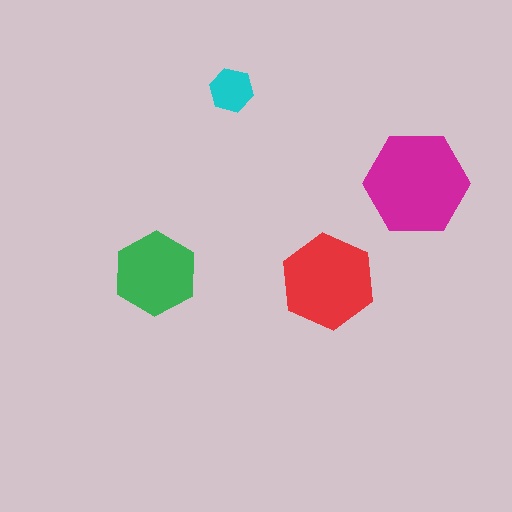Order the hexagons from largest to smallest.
the magenta one, the red one, the green one, the cyan one.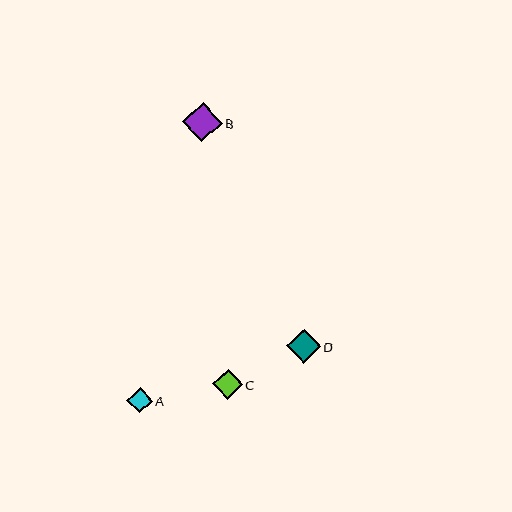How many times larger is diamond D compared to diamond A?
Diamond D is approximately 1.4 times the size of diamond A.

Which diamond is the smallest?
Diamond A is the smallest with a size of approximately 25 pixels.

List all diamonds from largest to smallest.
From largest to smallest: B, D, C, A.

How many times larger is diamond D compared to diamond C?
Diamond D is approximately 1.2 times the size of diamond C.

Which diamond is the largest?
Diamond B is the largest with a size of approximately 40 pixels.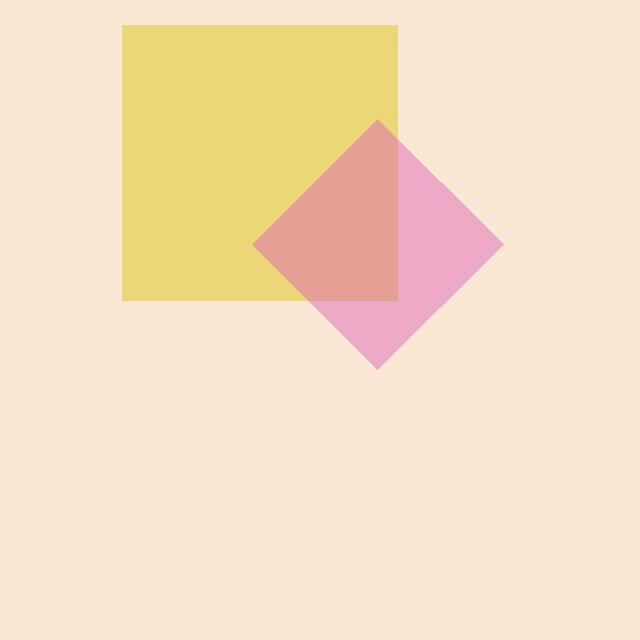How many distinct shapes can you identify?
There are 2 distinct shapes: a yellow square, a pink diamond.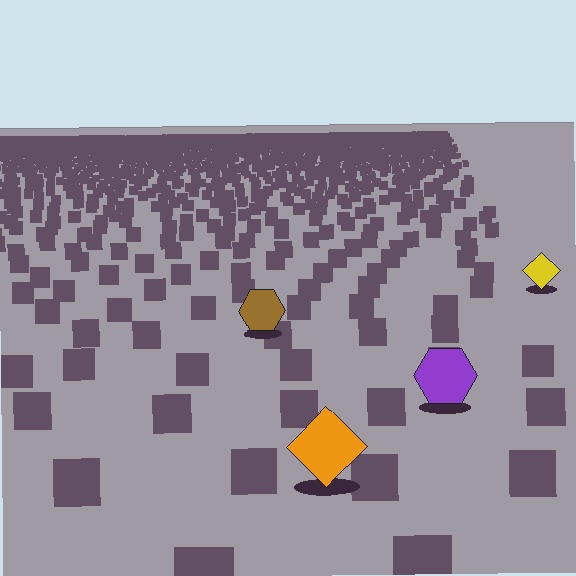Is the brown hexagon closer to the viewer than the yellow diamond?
Yes. The brown hexagon is closer — you can tell from the texture gradient: the ground texture is coarser near it.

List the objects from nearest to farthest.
From nearest to farthest: the orange diamond, the purple hexagon, the brown hexagon, the yellow diamond.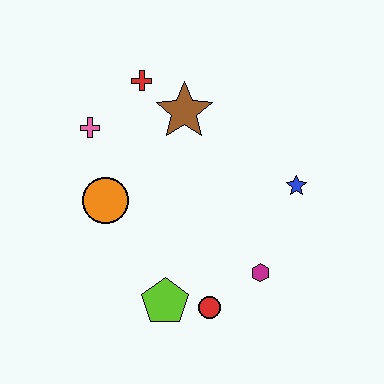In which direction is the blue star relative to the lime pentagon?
The blue star is to the right of the lime pentagon.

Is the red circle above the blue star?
No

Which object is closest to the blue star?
The magenta hexagon is closest to the blue star.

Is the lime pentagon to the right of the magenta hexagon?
No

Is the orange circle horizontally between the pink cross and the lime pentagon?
Yes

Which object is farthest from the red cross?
The red circle is farthest from the red cross.